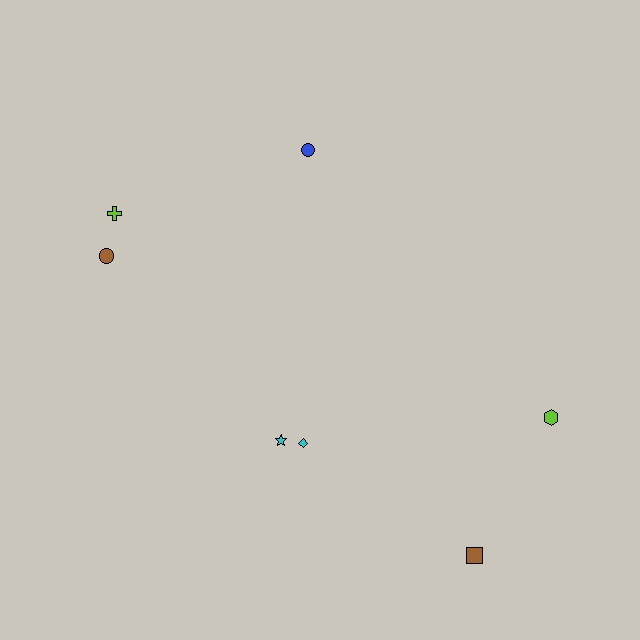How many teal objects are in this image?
There are no teal objects.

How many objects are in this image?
There are 7 objects.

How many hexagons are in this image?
There is 1 hexagon.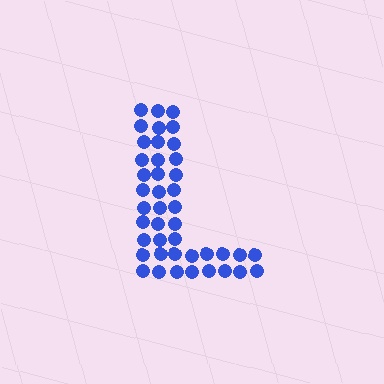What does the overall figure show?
The overall figure shows the letter L.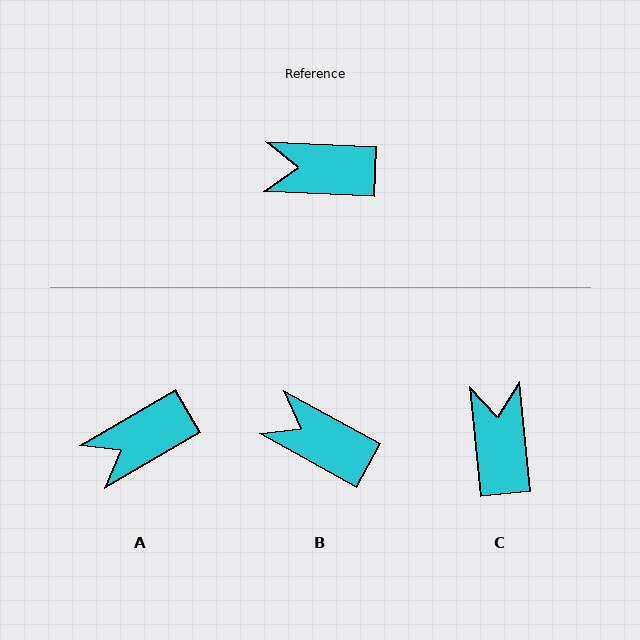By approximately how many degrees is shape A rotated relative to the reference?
Approximately 33 degrees counter-clockwise.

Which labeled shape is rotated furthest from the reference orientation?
C, about 81 degrees away.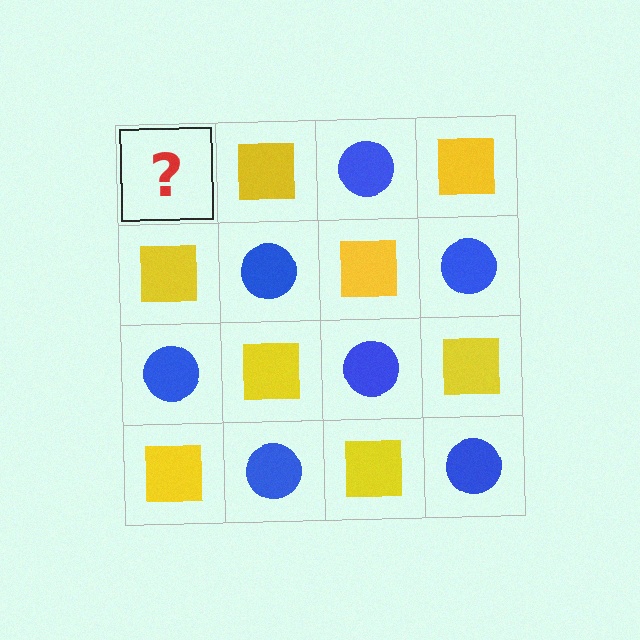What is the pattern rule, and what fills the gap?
The rule is that it alternates blue circle and yellow square in a checkerboard pattern. The gap should be filled with a blue circle.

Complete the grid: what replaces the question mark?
The question mark should be replaced with a blue circle.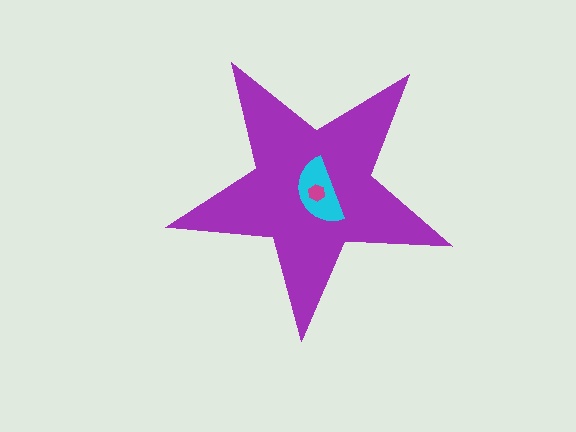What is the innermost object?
The magenta hexagon.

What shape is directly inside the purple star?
The cyan semicircle.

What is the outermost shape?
The purple star.